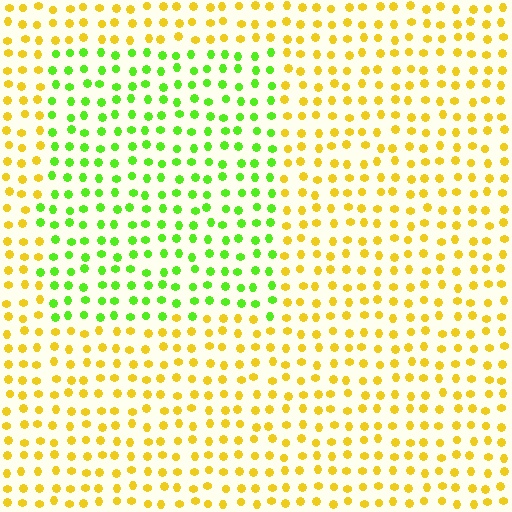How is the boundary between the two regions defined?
The boundary is defined purely by a slight shift in hue (about 55 degrees). Spacing, size, and orientation are identical on both sides.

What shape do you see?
I see a rectangle.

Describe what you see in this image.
The image is filled with small yellow elements in a uniform arrangement. A rectangle-shaped region is visible where the elements are tinted to a slightly different hue, forming a subtle color boundary.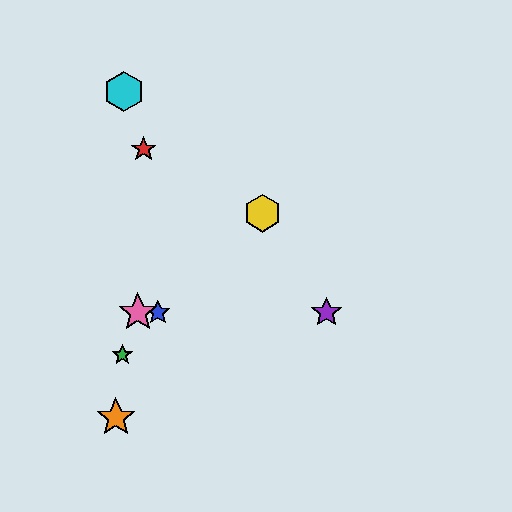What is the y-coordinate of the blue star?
The blue star is at y≈312.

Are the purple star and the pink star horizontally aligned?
Yes, both are at y≈312.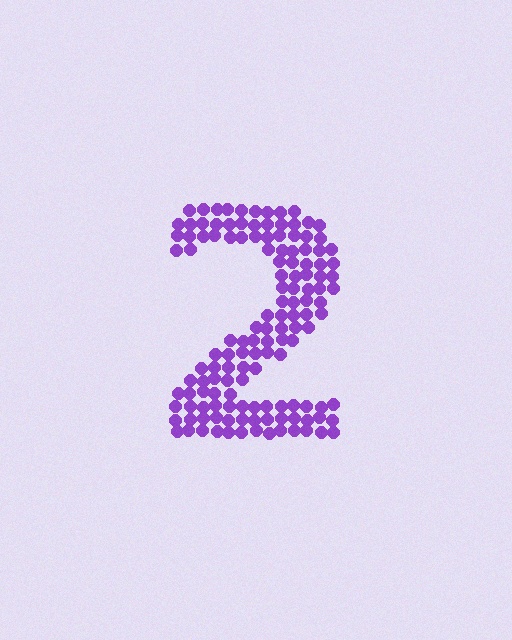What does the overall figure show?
The overall figure shows the digit 2.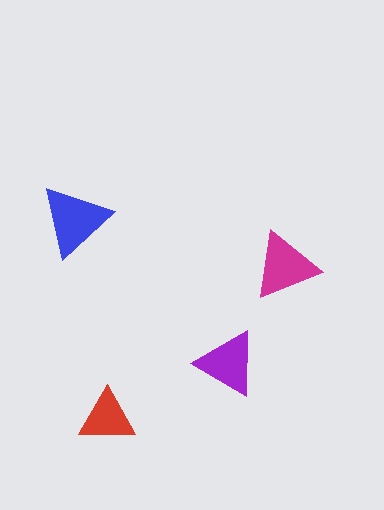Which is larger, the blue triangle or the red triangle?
The blue one.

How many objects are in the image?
There are 4 objects in the image.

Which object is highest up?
The blue triangle is topmost.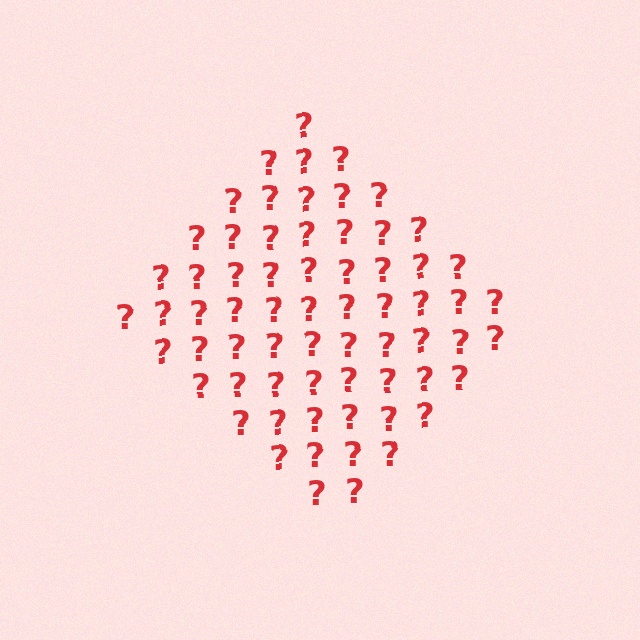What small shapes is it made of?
It is made of small question marks.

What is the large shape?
The large shape is a diamond.